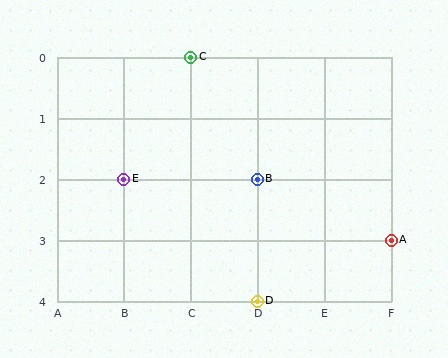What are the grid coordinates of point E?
Point E is at grid coordinates (B, 2).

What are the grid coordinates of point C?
Point C is at grid coordinates (C, 0).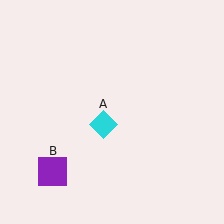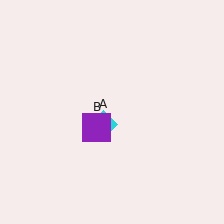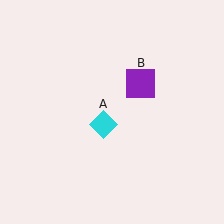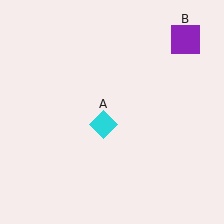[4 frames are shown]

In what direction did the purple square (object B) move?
The purple square (object B) moved up and to the right.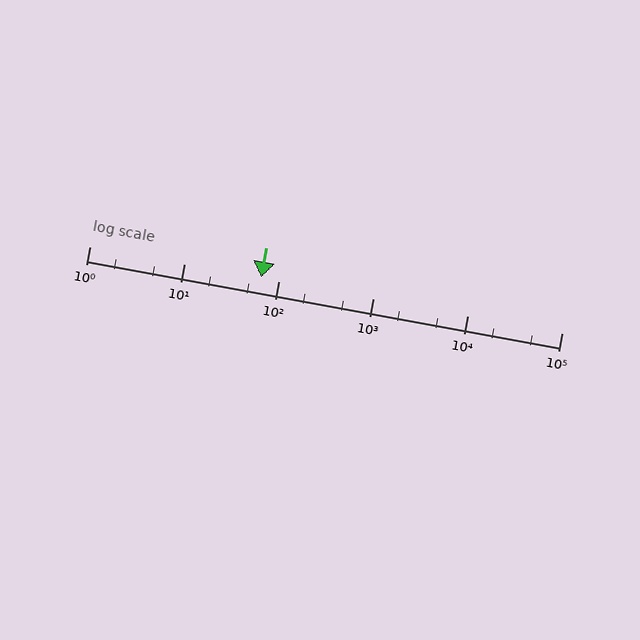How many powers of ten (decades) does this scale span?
The scale spans 5 decades, from 1 to 100000.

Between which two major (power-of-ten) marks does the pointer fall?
The pointer is between 10 and 100.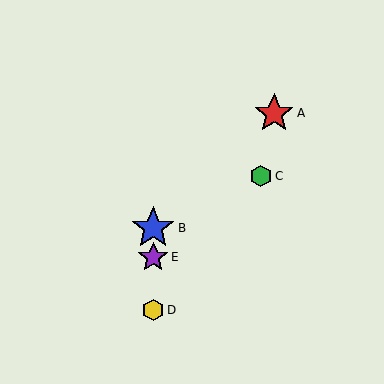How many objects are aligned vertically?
3 objects (B, D, E) are aligned vertically.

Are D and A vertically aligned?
No, D is at x≈153 and A is at x≈274.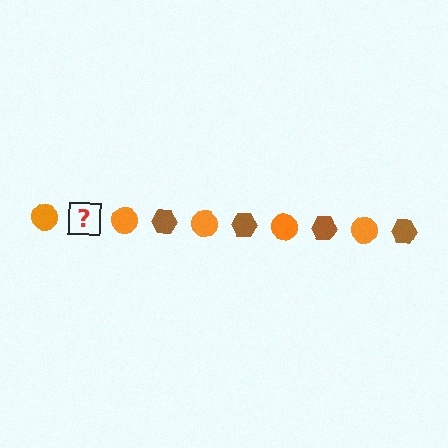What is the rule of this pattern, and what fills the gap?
The rule is that the pattern alternates between orange circle and brown hexagon. The gap should be filled with a brown hexagon.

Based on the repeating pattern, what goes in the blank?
The blank should be a brown hexagon.